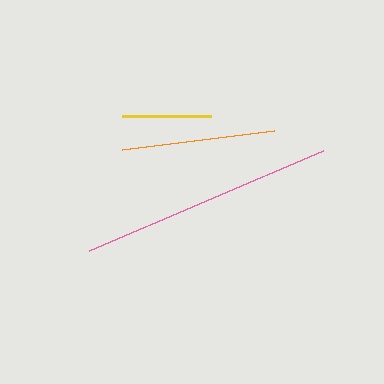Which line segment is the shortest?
The yellow line is the shortest at approximately 90 pixels.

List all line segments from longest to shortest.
From longest to shortest: pink, orange, yellow.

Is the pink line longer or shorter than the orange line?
The pink line is longer than the orange line.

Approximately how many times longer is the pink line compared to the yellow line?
The pink line is approximately 2.8 times the length of the yellow line.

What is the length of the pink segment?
The pink segment is approximately 254 pixels long.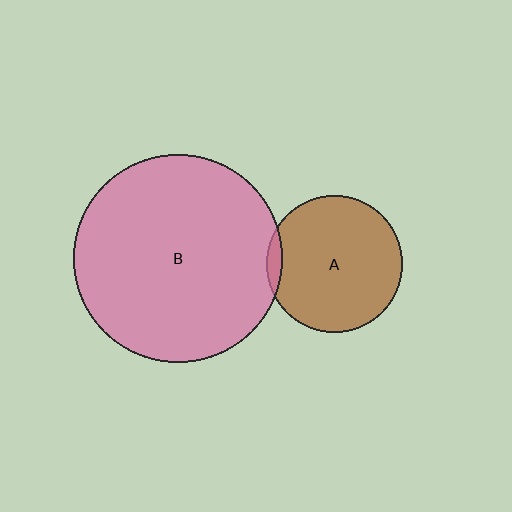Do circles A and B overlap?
Yes.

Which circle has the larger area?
Circle B (pink).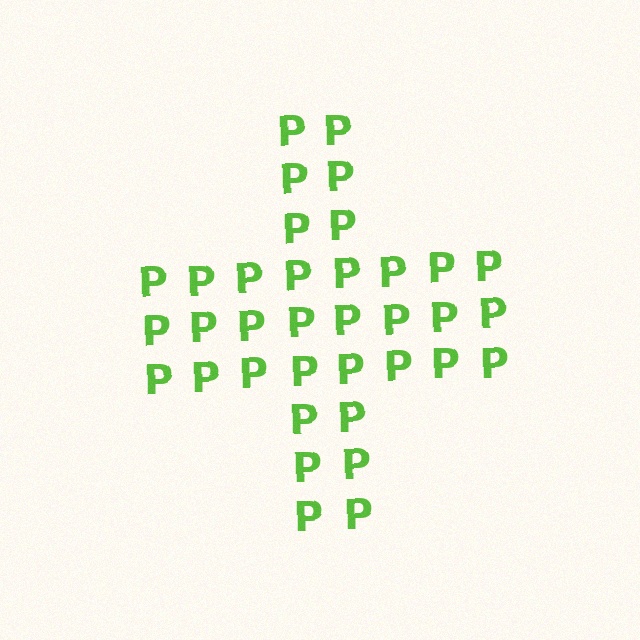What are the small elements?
The small elements are letter P's.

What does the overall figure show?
The overall figure shows a cross.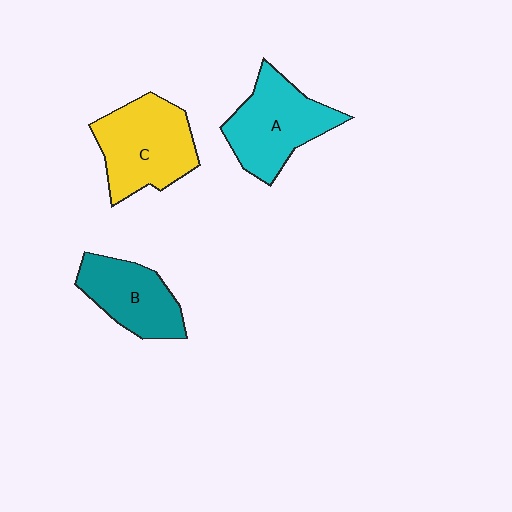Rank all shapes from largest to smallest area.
From largest to smallest: C (yellow), A (cyan), B (teal).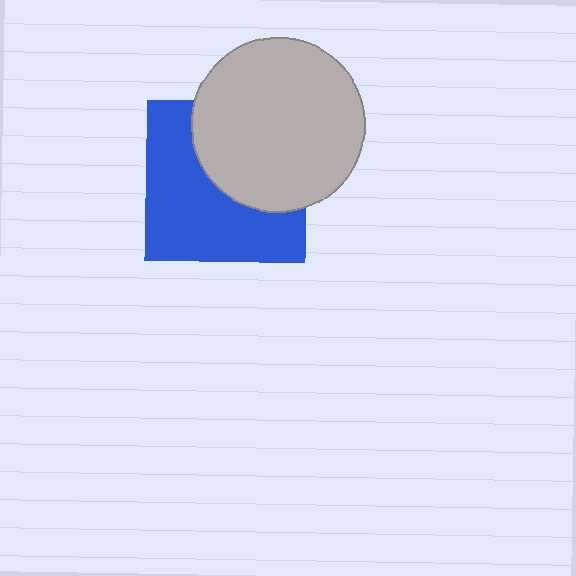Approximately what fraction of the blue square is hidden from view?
Roughly 43% of the blue square is hidden behind the light gray circle.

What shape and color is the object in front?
The object in front is a light gray circle.